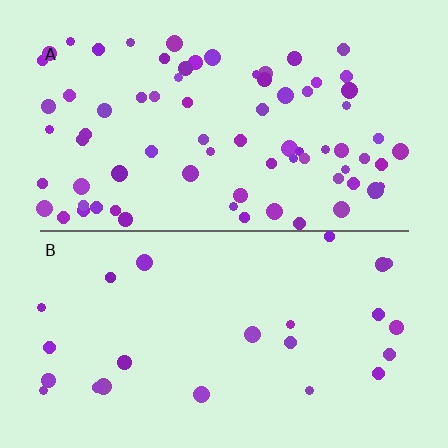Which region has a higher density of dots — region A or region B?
A (the top).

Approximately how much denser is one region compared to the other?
Approximately 3.1× — region A over region B.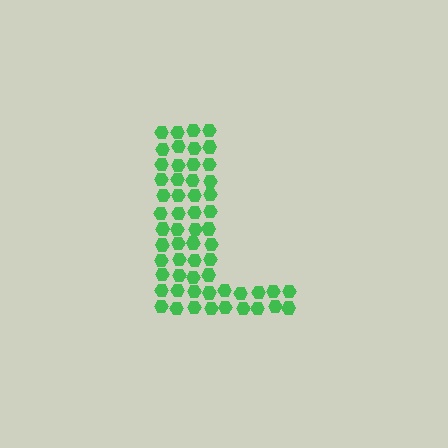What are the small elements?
The small elements are hexagons.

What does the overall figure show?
The overall figure shows the letter L.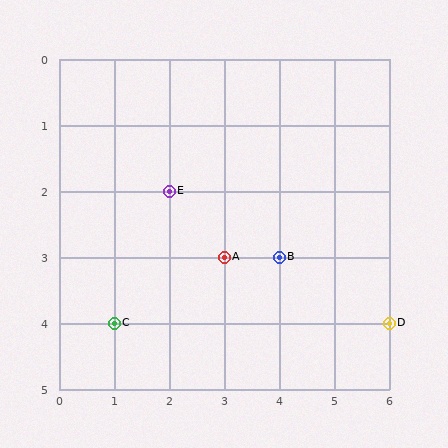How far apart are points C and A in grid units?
Points C and A are 2 columns and 1 row apart (about 2.2 grid units diagonally).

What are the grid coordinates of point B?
Point B is at grid coordinates (4, 3).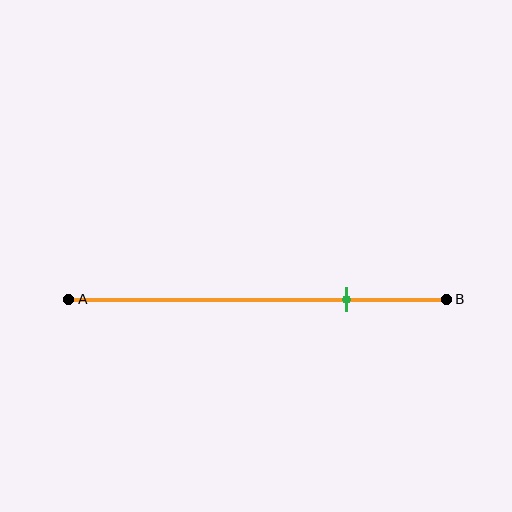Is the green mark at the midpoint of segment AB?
No, the mark is at about 75% from A, not at the 50% midpoint.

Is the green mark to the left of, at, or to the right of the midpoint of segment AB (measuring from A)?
The green mark is to the right of the midpoint of segment AB.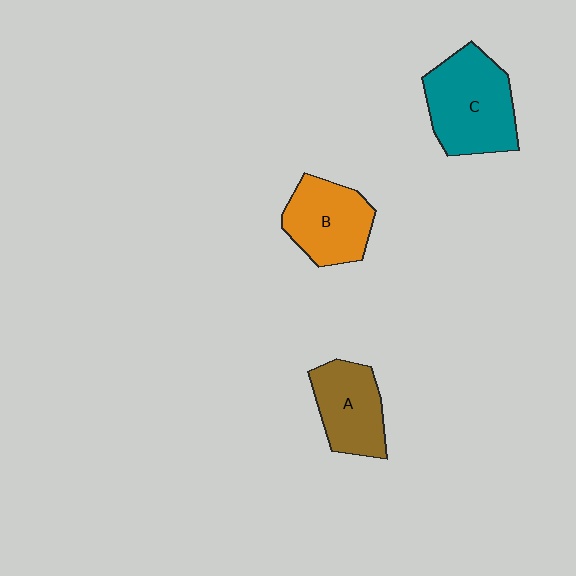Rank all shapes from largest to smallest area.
From largest to smallest: C (teal), B (orange), A (brown).